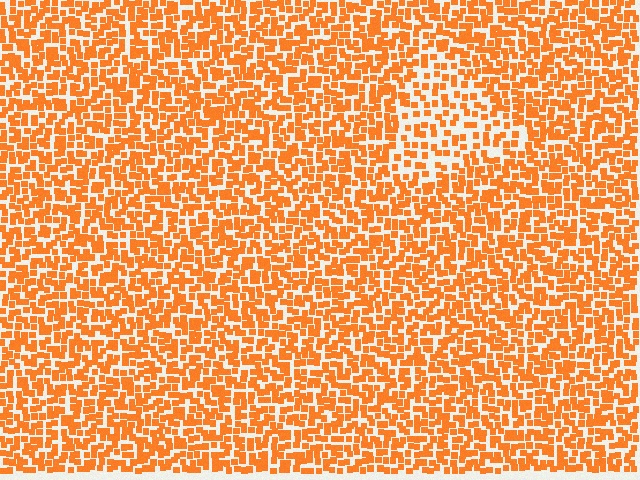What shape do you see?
I see a triangle.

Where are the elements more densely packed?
The elements are more densely packed outside the triangle boundary.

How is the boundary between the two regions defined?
The boundary is defined by a change in element density (approximately 1.8x ratio). All elements are the same color, size, and shape.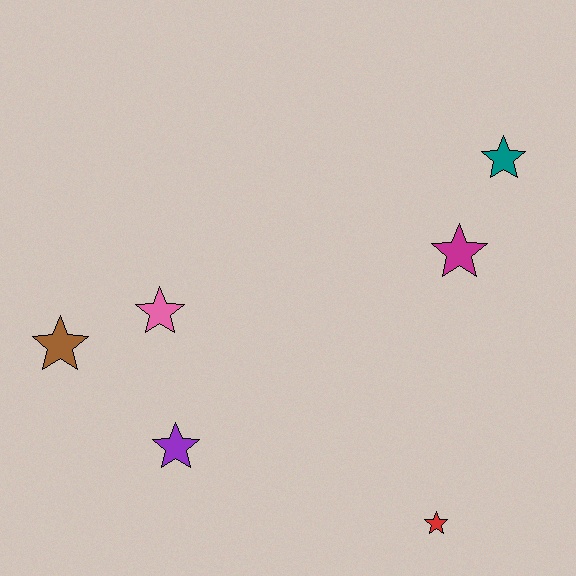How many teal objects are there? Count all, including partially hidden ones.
There is 1 teal object.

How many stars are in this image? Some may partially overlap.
There are 6 stars.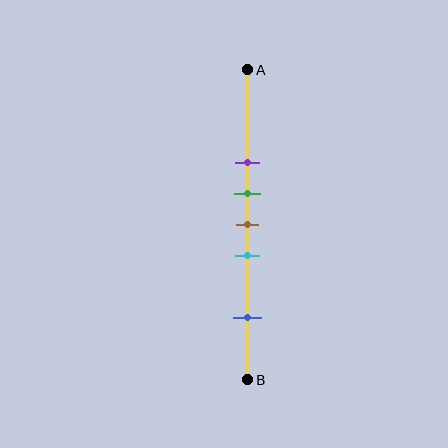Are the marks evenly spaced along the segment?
No, the marks are not evenly spaced.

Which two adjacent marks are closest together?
The green and brown marks are the closest adjacent pair.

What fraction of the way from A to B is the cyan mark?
The cyan mark is approximately 60% (0.6) of the way from A to B.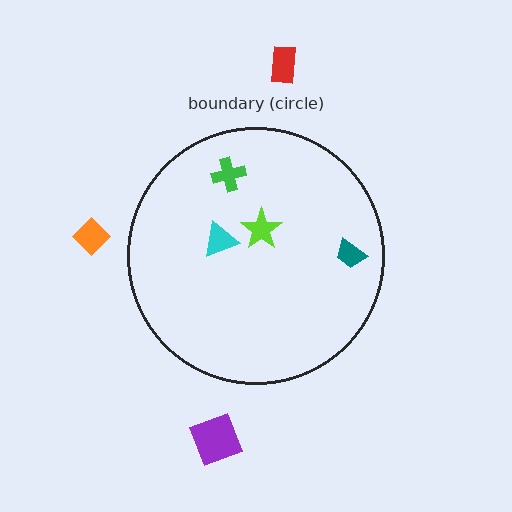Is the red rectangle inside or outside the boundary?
Outside.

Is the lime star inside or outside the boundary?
Inside.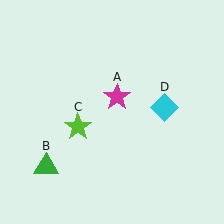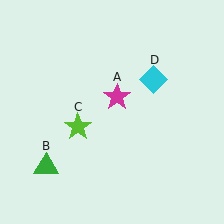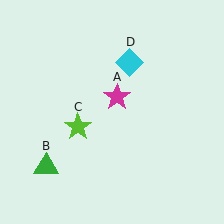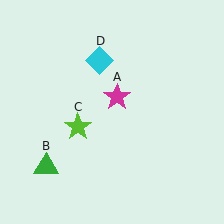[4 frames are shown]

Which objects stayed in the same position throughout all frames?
Magenta star (object A) and green triangle (object B) and lime star (object C) remained stationary.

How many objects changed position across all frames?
1 object changed position: cyan diamond (object D).